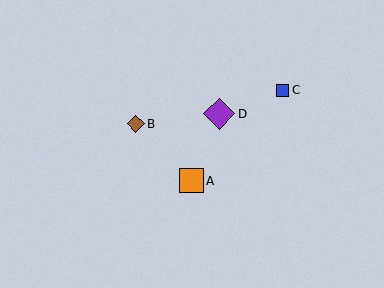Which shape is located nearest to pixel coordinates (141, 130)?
The brown diamond (labeled B) at (136, 124) is nearest to that location.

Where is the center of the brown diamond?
The center of the brown diamond is at (136, 124).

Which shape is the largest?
The purple diamond (labeled D) is the largest.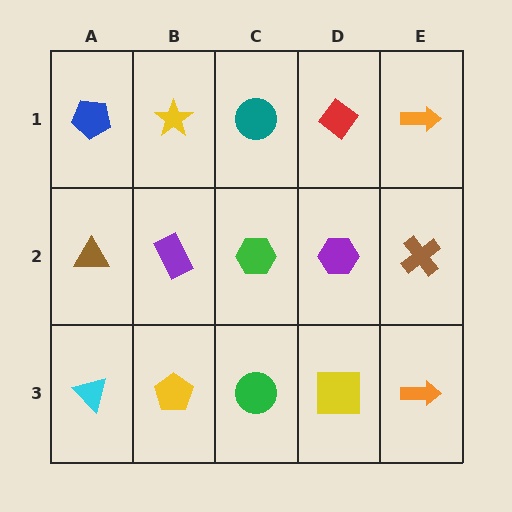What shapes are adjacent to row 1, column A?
A brown triangle (row 2, column A), a yellow star (row 1, column B).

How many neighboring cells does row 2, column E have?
3.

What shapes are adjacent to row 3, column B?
A purple rectangle (row 2, column B), a cyan triangle (row 3, column A), a green circle (row 3, column C).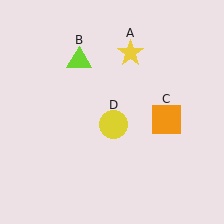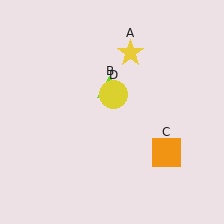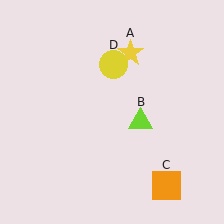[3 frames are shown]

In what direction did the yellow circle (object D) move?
The yellow circle (object D) moved up.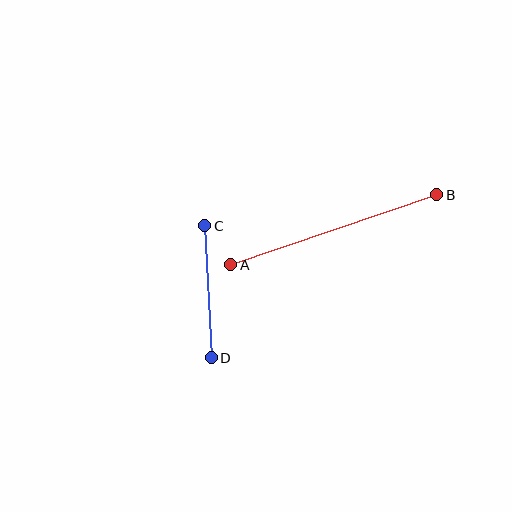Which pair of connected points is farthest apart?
Points A and B are farthest apart.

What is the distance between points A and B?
The distance is approximately 218 pixels.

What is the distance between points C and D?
The distance is approximately 132 pixels.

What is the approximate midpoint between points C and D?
The midpoint is at approximately (208, 292) pixels.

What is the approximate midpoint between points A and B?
The midpoint is at approximately (334, 230) pixels.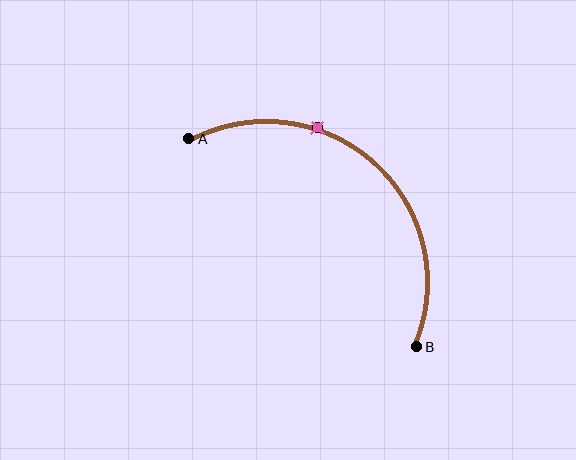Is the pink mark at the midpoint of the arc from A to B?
No. The pink mark lies on the arc but is closer to endpoint A. The arc midpoint would be at the point on the curve equidistant along the arc from both A and B.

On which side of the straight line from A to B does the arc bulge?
The arc bulges above and to the right of the straight line connecting A and B.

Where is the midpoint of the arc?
The arc midpoint is the point on the curve farthest from the straight line joining A and B. It sits above and to the right of that line.